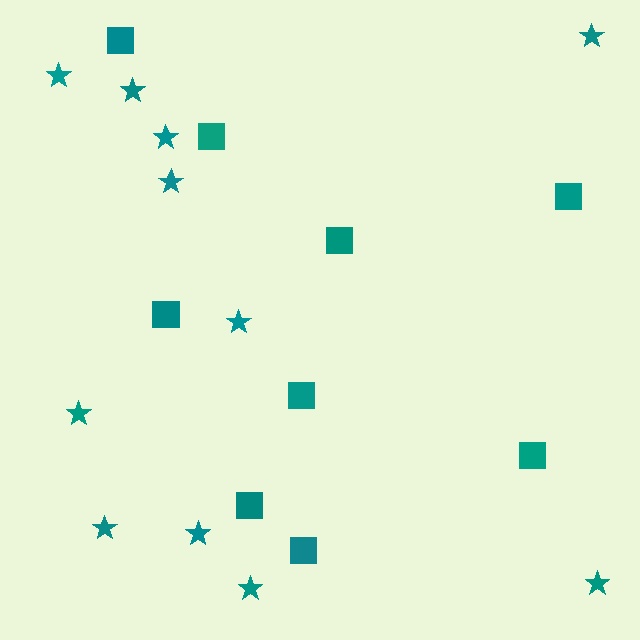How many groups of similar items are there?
There are 2 groups: one group of stars (11) and one group of squares (9).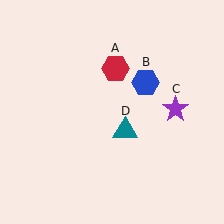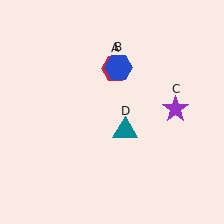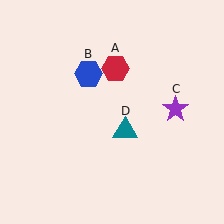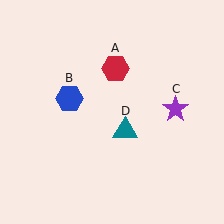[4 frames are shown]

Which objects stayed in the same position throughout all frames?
Red hexagon (object A) and purple star (object C) and teal triangle (object D) remained stationary.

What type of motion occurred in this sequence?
The blue hexagon (object B) rotated counterclockwise around the center of the scene.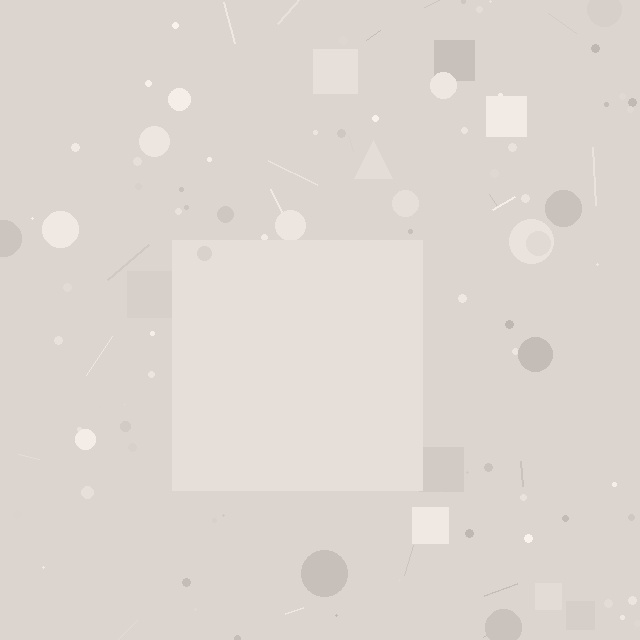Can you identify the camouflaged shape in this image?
The camouflaged shape is a square.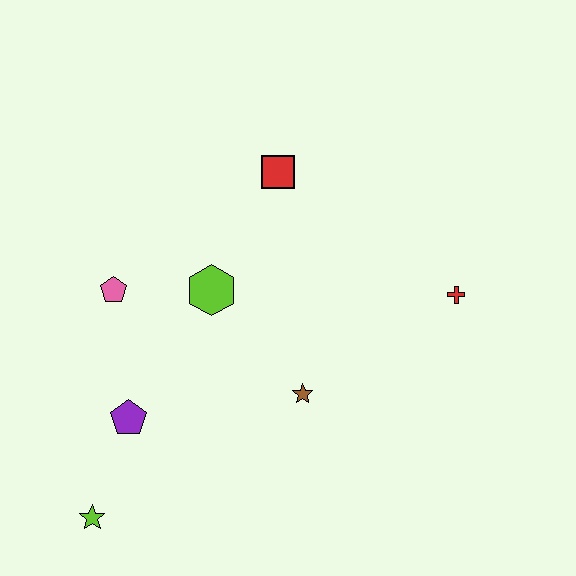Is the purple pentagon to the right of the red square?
No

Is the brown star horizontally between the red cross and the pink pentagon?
Yes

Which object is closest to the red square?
The lime hexagon is closest to the red square.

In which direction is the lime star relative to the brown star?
The lime star is to the left of the brown star.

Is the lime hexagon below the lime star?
No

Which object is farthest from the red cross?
The lime star is farthest from the red cross.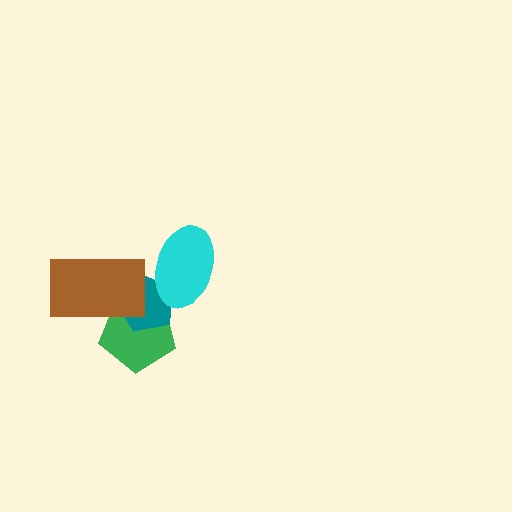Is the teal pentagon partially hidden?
Yes, it is partially covered by another shape.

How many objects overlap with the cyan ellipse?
1 object overlaps with the cyan ellipse.